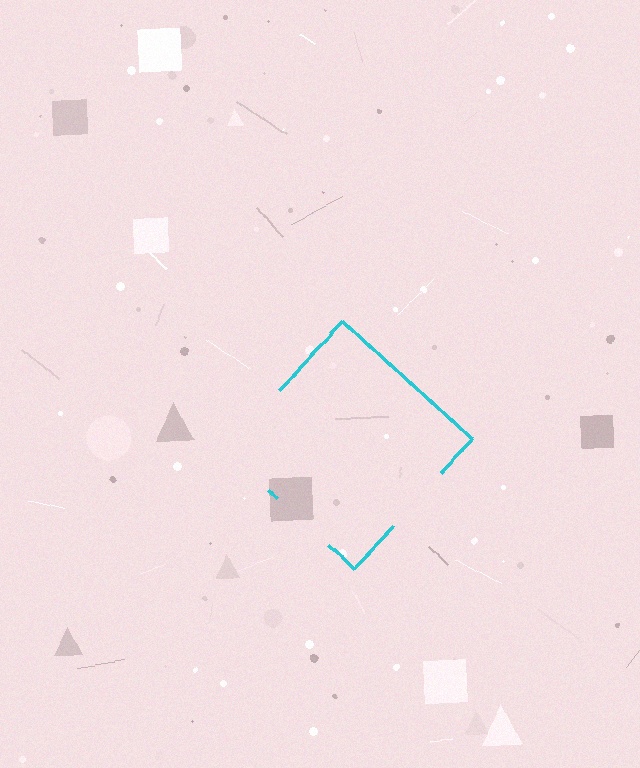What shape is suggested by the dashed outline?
The dashed outline suggests a diamond.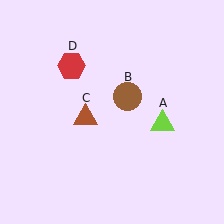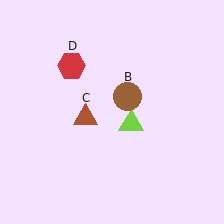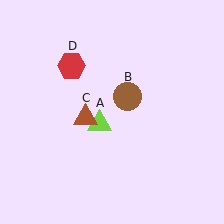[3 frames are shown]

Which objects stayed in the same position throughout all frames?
Brown circle (object B) and brown triangle (object C) and red hexagon (object D) remained stationary.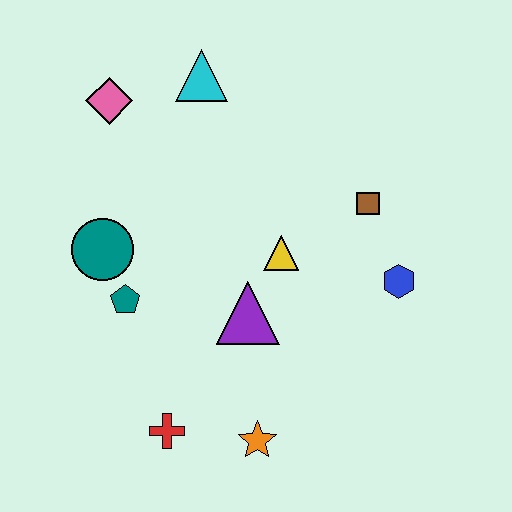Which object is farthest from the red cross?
The cyan triangle is farthest from the red cross.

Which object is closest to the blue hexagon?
The brown square is closest to the blue hexagon.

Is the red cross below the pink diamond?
Yes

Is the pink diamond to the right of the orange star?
No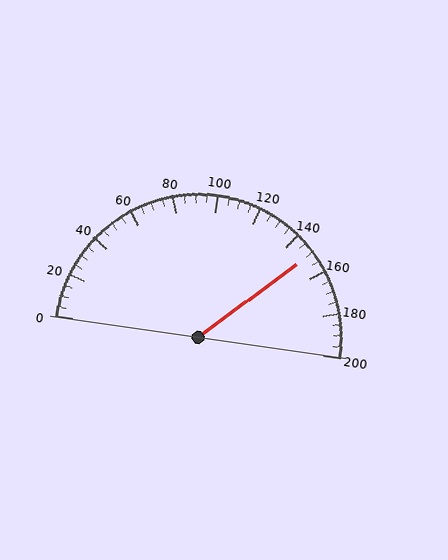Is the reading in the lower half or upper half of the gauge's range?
The reading is in the upper half of the range (0 to 200).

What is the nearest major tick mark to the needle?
The nearest major tick mark is 160.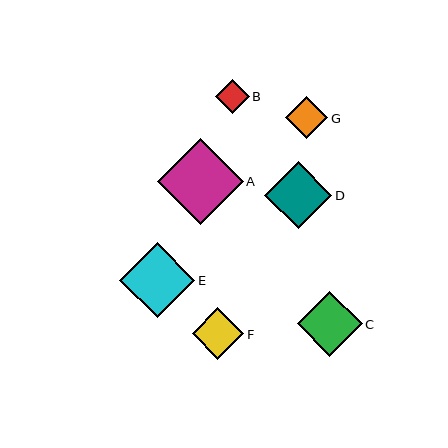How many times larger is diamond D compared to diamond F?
Diamond D is approximately 1.3 times the size of diamond F.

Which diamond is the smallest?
Diamond B is the smallest with a size of approximately 33 pixels.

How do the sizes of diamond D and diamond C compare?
Diamond D and diamond C are approximately the same size.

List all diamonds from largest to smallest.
From largest to smallest: A, E, D, C, F, G, B.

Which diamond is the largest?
Diamond A is the largest with a size of approximately 86 pixels.